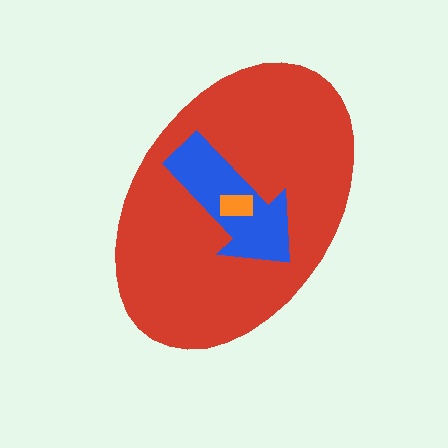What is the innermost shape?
The orange rectangle.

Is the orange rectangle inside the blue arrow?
Yes.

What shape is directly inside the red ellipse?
The blue arrow.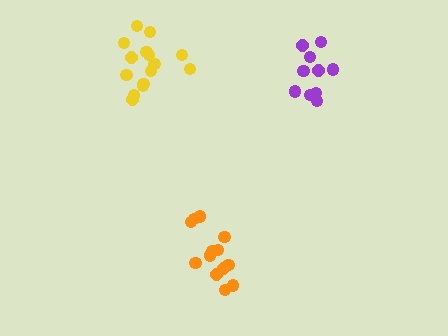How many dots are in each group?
Group 1: 15 dots, Group 2: 13 dots, Group 3: 10 dots (38 total).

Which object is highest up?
The yellow cluster is topmost.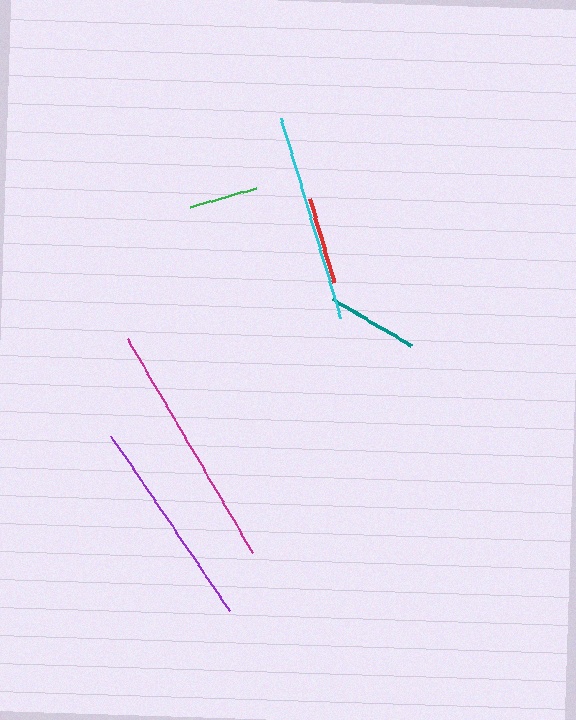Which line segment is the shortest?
The green line is the shortest at approximately 69 pixels.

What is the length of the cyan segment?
The cyan segment is approximately 208 pixels long.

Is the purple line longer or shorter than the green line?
The purple line is longer than the green line.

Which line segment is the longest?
The magenta line is the longest at approximately 248 pixels.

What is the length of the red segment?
The red segment is approximately 89 pixels long.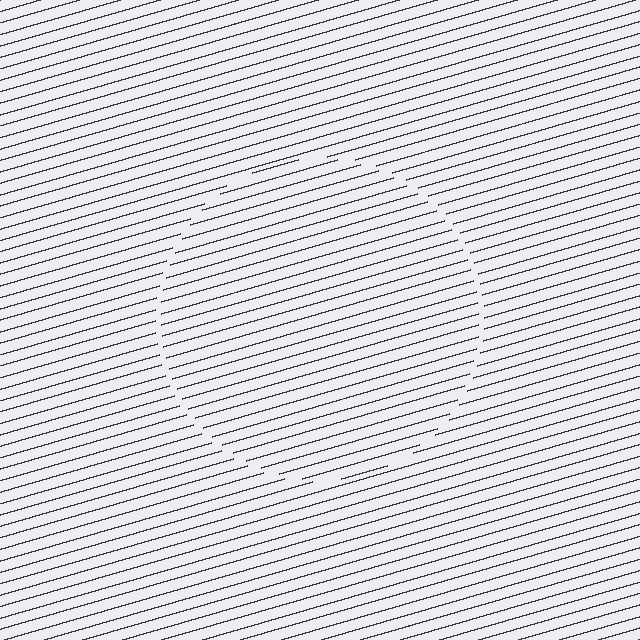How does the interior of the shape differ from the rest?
The interior of the shape contains the same grating, shifted by half a period — the contour is defined by the phase discontinuity where line-ends from the inner and outer gratings abut.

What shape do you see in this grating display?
An illusory circle. The interior of the shape contains the same grating, shifted by half a period — the contour is defined by the phase discontinuity where line-ends from the inner and outer gratings abut.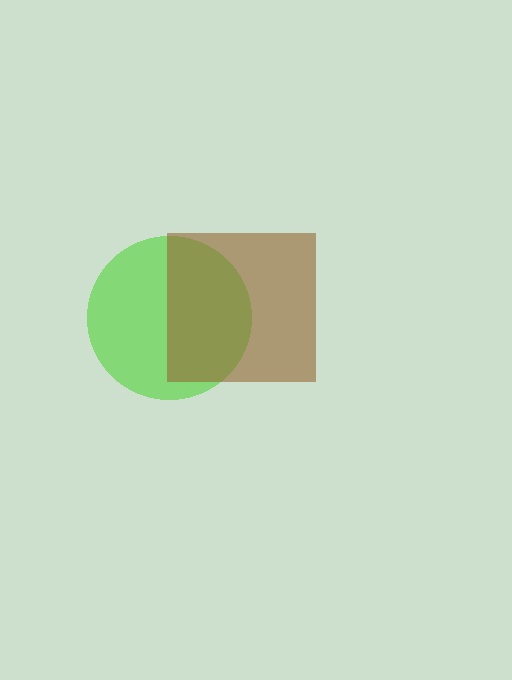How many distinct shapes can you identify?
There are 2 distinct shapes: a lime circle, a brown square.